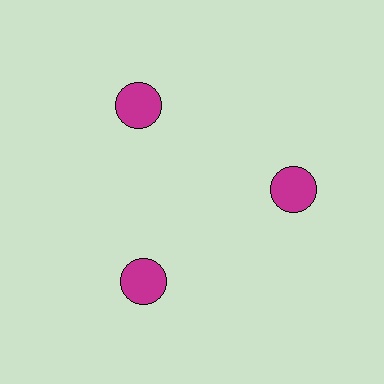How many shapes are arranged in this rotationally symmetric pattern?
There are 3 shapes, arranged in 3 groups of 1.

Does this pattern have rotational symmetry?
Yes, this pattern has 3-fold rotational symmetry. It looks the same after rotating 120 degrees around the center.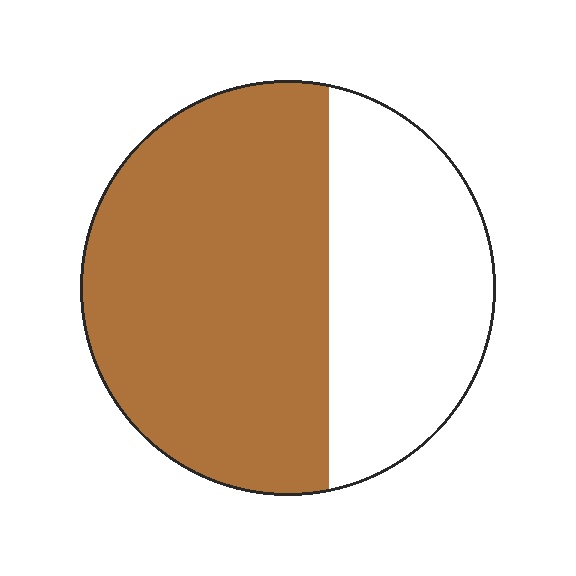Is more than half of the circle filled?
Yes.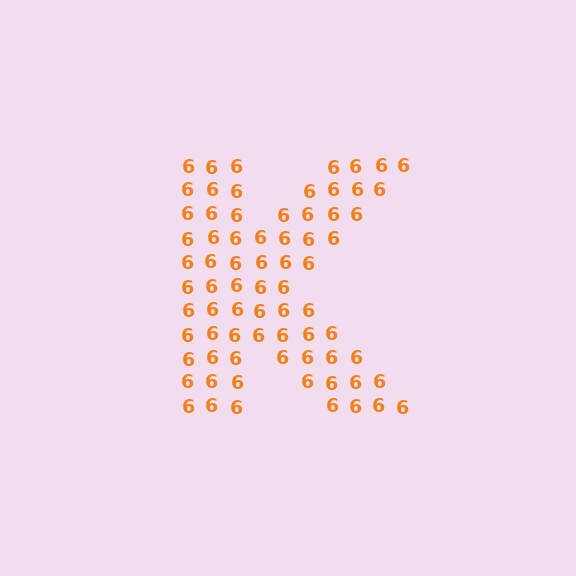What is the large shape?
The large shape is the letter K.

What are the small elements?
The small elements are digit 6's.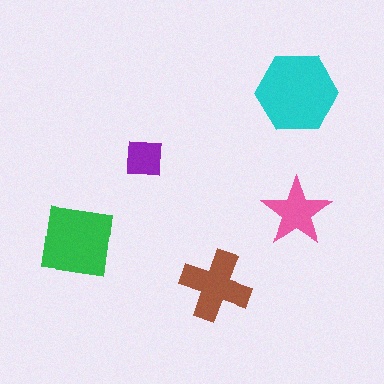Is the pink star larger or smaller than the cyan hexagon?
Smaller.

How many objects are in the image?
There are 5 objects in the image.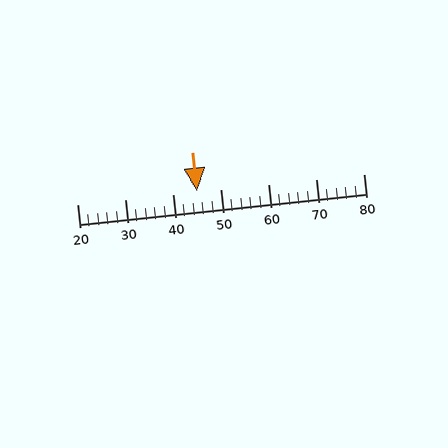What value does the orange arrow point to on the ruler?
The orange arrow points to approximately 45.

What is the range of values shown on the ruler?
The ruler shows values from 20 to 80.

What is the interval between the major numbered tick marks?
The major tick marks are spaced 10 units apart.